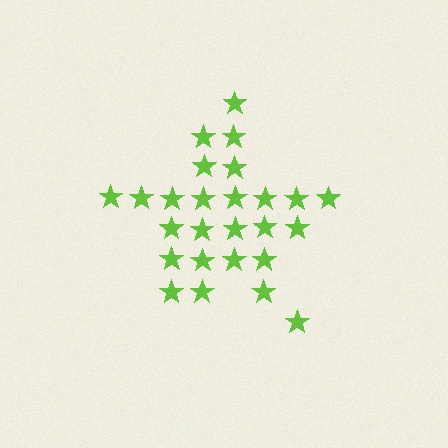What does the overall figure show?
The overall figure shows a star.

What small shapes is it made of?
It is made of small stars.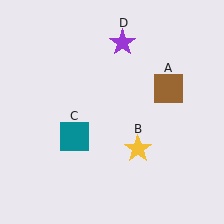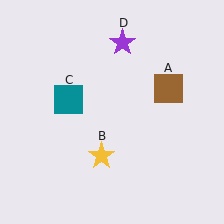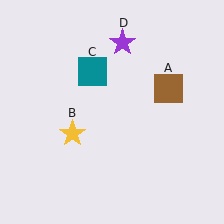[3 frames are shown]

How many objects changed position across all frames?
2 objects changed position: yellow star (object B), teal square (object C).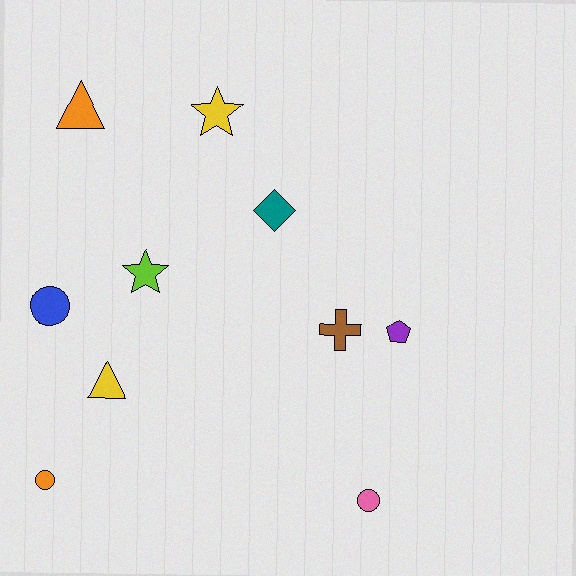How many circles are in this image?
There are 3 circles.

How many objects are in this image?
There are 10 objects.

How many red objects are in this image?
There are no red objects.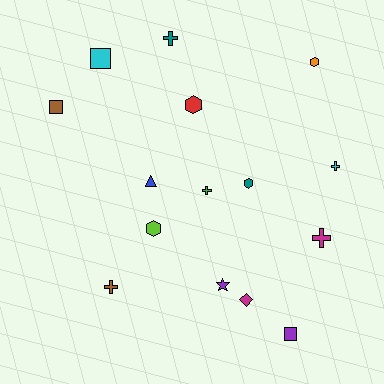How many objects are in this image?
There are 15 objects.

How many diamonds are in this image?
There is 1 diamond.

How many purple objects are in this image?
There are 2 purple objects.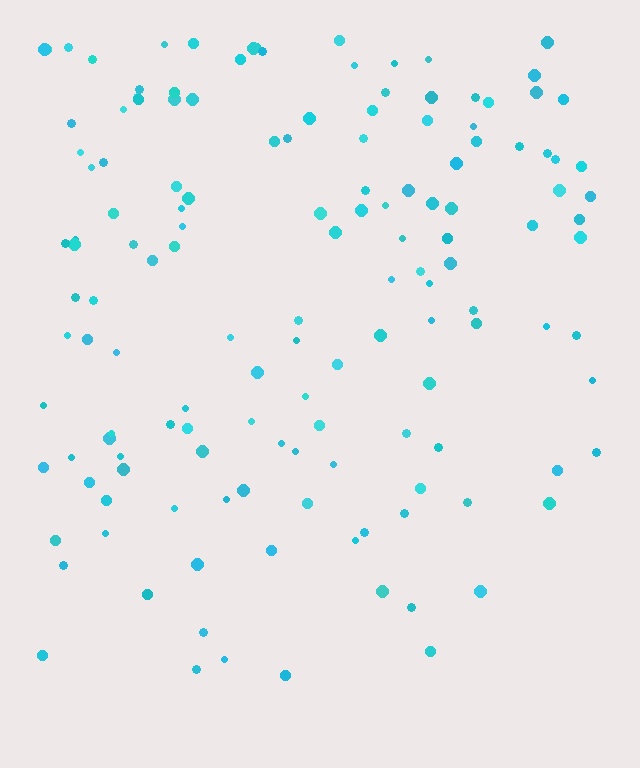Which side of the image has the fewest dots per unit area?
The bottom.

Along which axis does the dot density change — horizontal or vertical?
Vertical.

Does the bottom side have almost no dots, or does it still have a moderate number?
Still a moderate number, just noticeably fewer than the top.